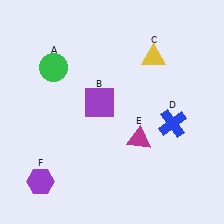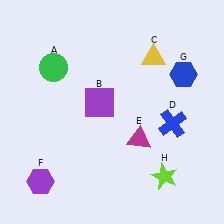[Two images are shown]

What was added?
A blue hexagon (G), a lime star (H) were added in Image 2.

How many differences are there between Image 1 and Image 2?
There are 2 differences between the two images.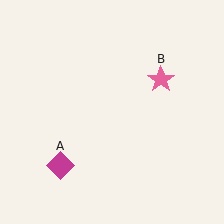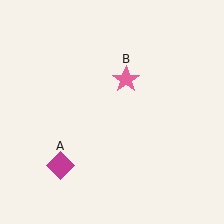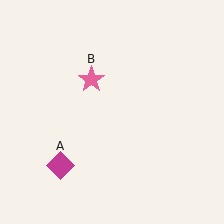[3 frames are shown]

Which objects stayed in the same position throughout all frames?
Magenta diamond (object A) remained stationary.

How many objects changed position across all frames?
1 object changed position: pink star (object B).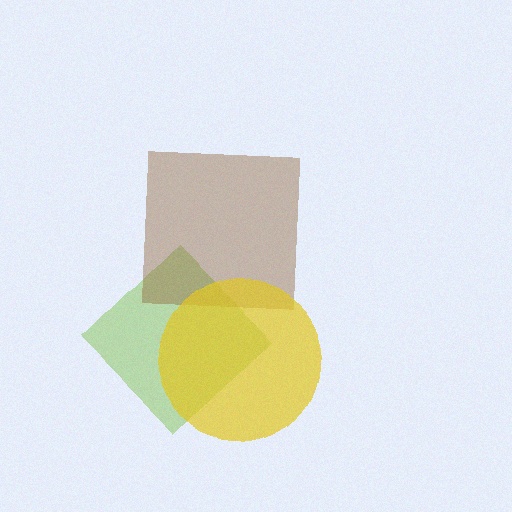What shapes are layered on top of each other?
The layered shapes are: a lime diamond, a brown square, a yellow circle.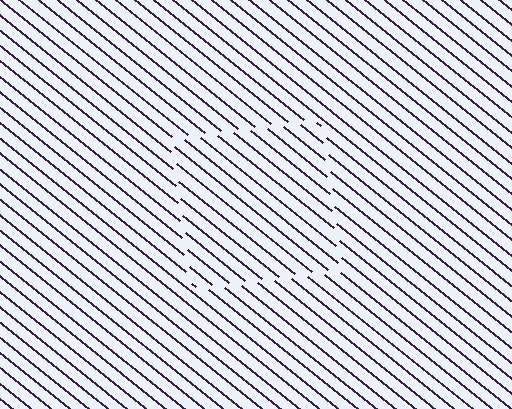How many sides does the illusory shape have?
4 sides — the line-ends trace a square.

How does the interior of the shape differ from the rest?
The interior of the shape contains the same grating, shifted by half a period — the contour is defined by the phase discontinuity where line-ends from the inner and outer gratings abut.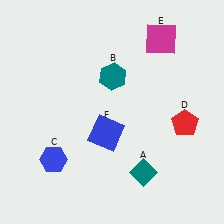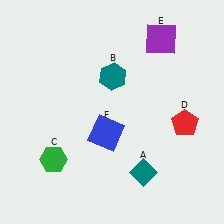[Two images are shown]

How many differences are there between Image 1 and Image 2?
There are 2 differences between the two images.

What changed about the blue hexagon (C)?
In Image 1, C is blue. In Image 2, it changed to green.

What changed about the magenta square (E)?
In Image 1, E is magenta. In Image 2, it changed to purple.